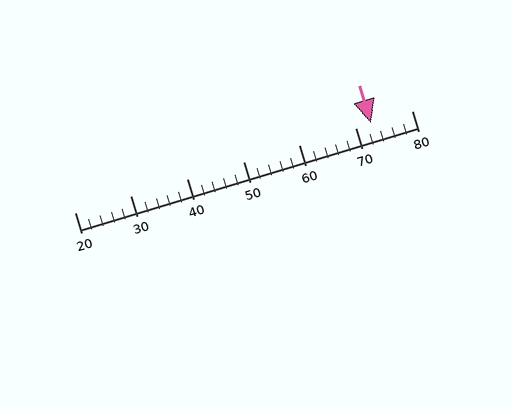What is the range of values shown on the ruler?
The ruler shows values from 20 to 80.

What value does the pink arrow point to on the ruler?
The pink arrow points to approximately 73.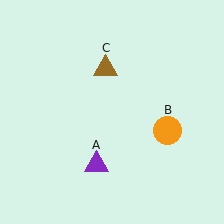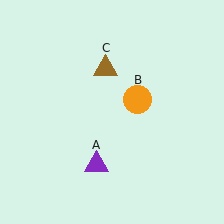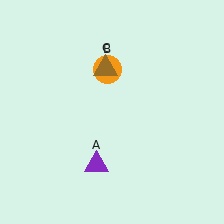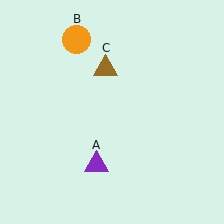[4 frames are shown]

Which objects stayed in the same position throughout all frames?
Purple triangle (object A) and brown triangle (object C) remained stationary.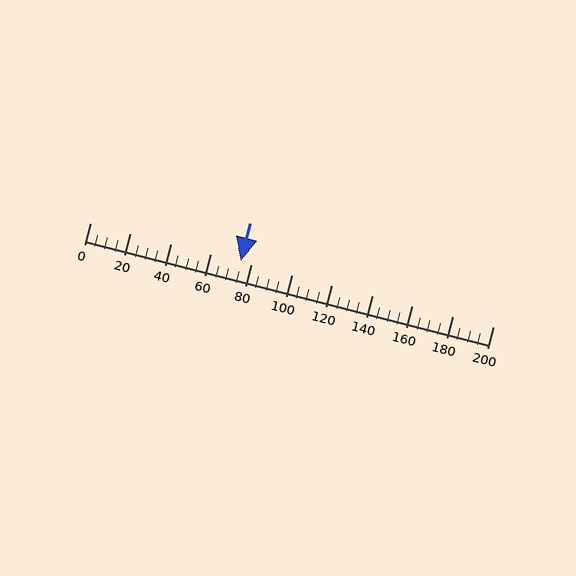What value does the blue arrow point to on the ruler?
The blue arrow points to approximately 75.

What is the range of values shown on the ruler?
The ruler shows values from 0 to 200.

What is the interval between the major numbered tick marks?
The major tick marks are spaced 20 units apart.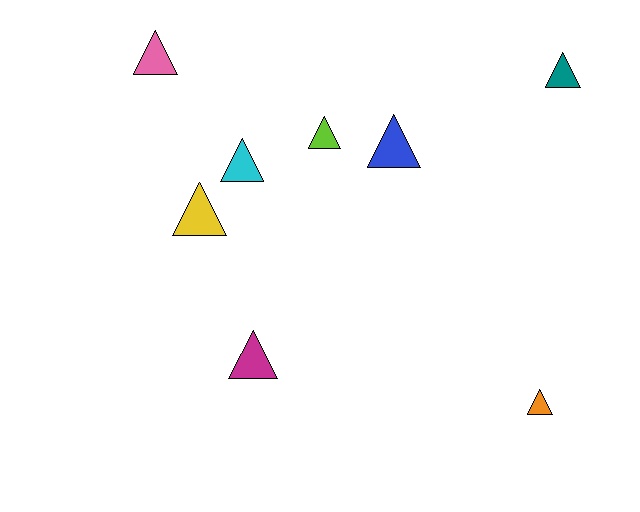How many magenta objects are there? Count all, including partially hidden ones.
There is 1 magenta object.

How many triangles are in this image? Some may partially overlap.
There are 8 triangles.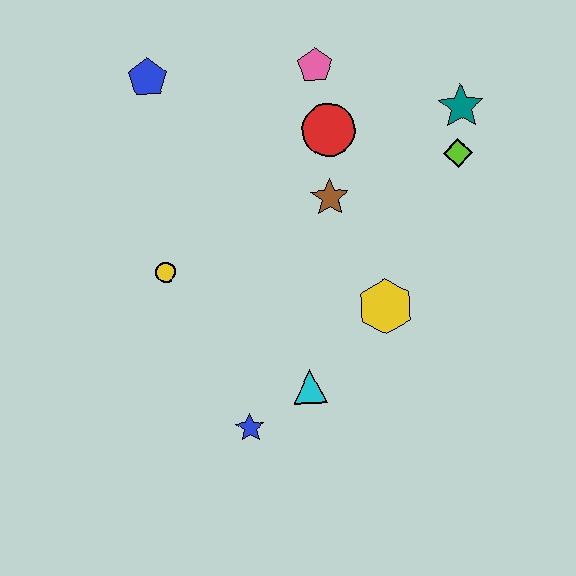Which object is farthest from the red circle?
The blue star is farthest from the red circle.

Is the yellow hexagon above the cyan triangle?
Yes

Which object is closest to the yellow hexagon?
The cyan triangle is closest to the yellow hexagon.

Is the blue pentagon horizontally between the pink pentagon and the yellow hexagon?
No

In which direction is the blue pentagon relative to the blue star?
The blue pentagon is above the blue star.